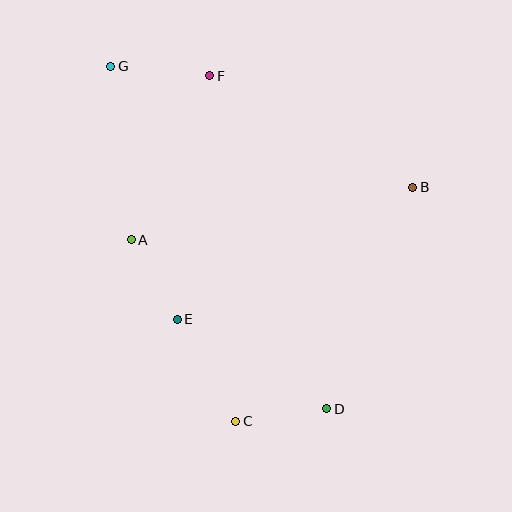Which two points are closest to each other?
Points C and D are closest to each other.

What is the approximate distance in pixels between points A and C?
The distance between A and C is approximately 209 pixels.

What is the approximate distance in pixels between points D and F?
The distance between D and F is approximately 353 pixels.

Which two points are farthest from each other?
Points D and G are farthest from each other.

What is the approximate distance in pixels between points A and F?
The distance between A and F is approximately 182 pixels.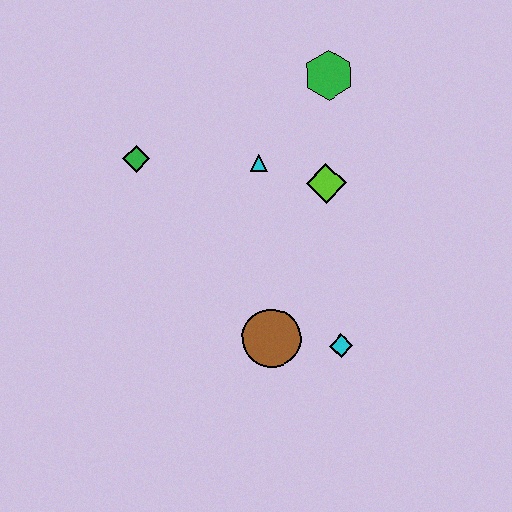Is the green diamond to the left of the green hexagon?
Yes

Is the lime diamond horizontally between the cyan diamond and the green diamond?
Yes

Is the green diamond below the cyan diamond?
No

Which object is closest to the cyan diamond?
The brown circle is closest to the cyan diamond.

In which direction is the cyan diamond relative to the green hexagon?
The cyan diamond is below the green hexagon.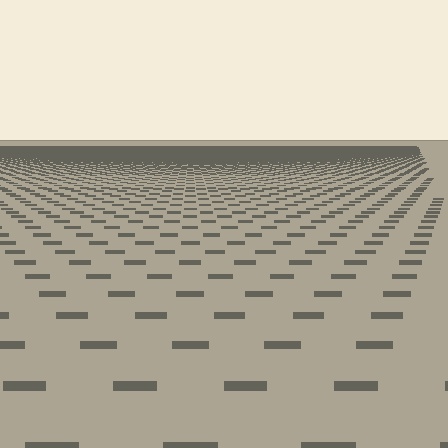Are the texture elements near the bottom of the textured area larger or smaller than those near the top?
Larger. Near the bottom, elements are closer to the viewer and appear at a bigger on-screen size.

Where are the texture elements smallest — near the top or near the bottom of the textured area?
Near the top.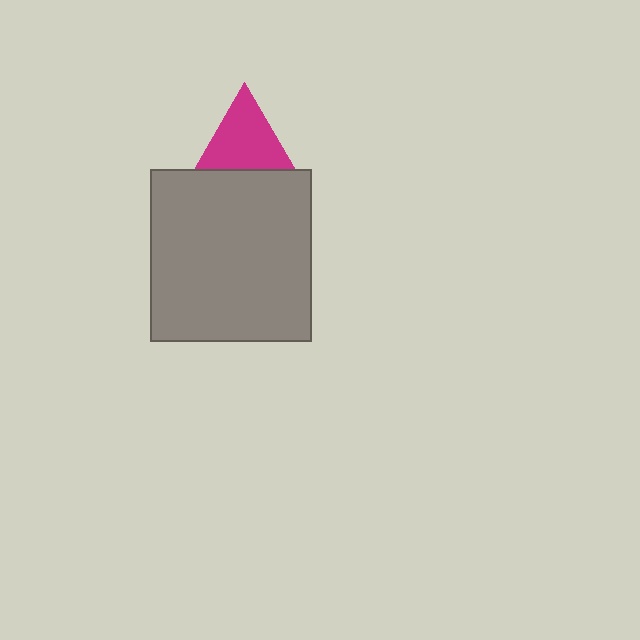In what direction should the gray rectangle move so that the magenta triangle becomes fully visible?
The gray rectangle should move down. That is the shortest direction to clear the overlap and leave the magenta triangle fully visible.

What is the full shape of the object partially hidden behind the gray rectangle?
The partially hidden object is a magenta triangle.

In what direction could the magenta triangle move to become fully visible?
The magenta triangle could move up. That would shift it out from behind the gray rectangle entirely.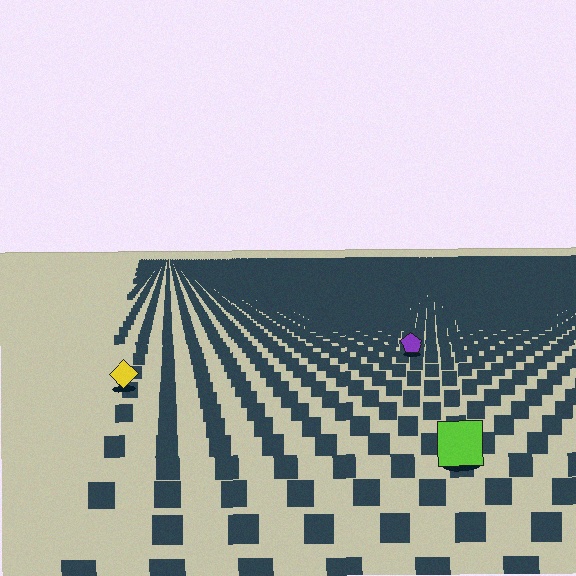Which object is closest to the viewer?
The lime square is closest. The texture marks near it are larger and more spread out.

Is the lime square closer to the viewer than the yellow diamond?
Yes. The lime square is closer — you can tell from the texture gradient: the ground texture is coarser near it.